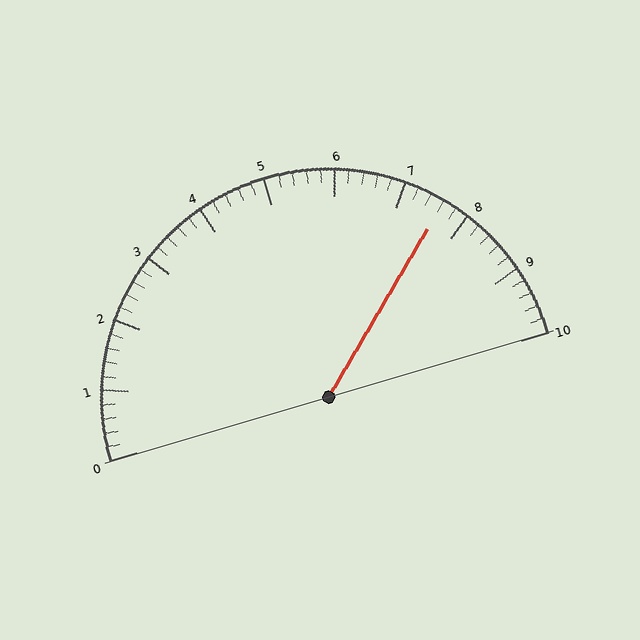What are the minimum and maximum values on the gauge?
The gauge ranges from 0 to 10.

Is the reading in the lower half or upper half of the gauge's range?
The reading is in the upper half of the range (0 to 10).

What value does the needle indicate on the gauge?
The needle indicates approximately 7.6.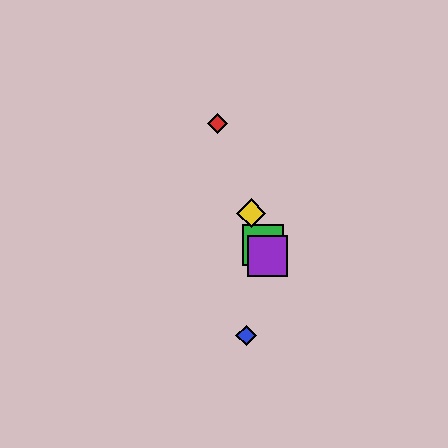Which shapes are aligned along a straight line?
The red diamond, the green square, the yellow diamond, the purple square are aligned along a straight line.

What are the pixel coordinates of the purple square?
The purple square is at (268, 256).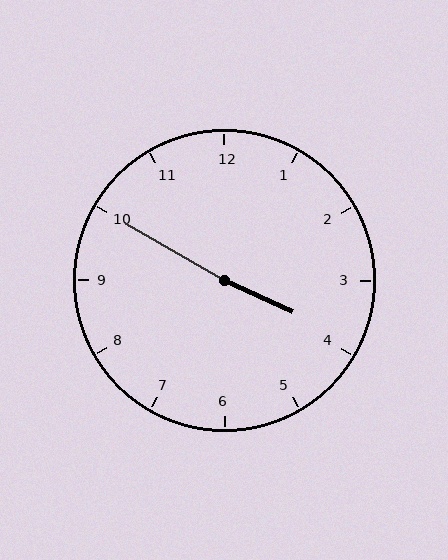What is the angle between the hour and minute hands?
Approximately 175 degrees.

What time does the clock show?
3:50.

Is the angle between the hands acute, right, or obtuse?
It is obtuse.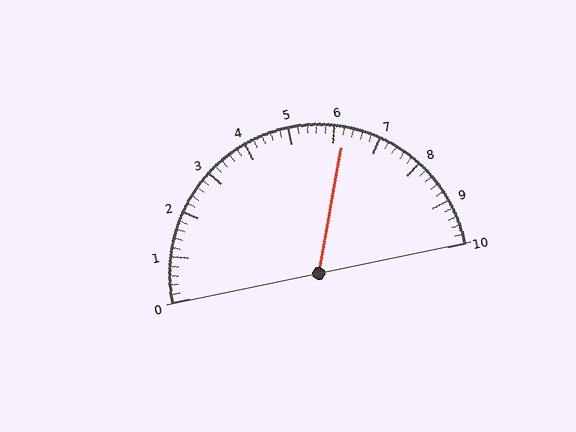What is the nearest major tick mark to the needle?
The nearest major tick mark is 6.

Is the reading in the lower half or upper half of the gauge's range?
The reading is in the upper half of the range (0 to 10).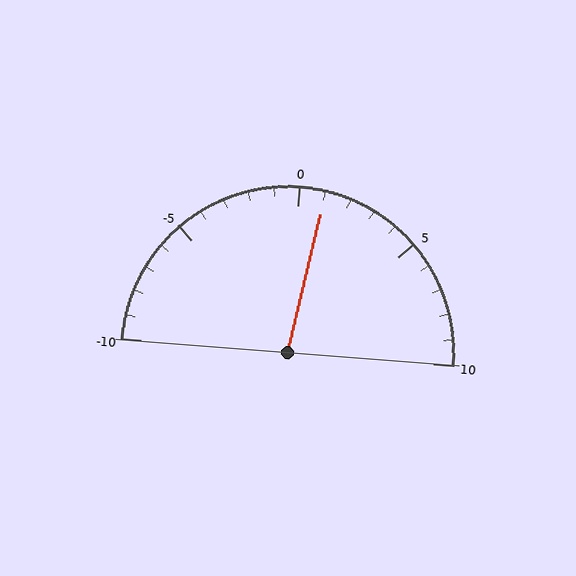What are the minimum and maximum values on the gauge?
The gauge ranges from -10 to 10.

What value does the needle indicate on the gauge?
The needle indicates approximately 1.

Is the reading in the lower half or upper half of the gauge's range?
The reading is in the upper half of the range (-10 to 10).